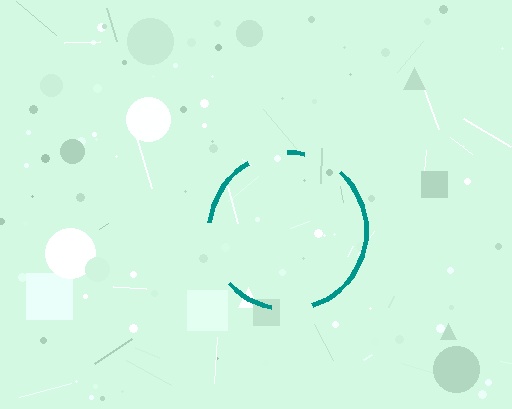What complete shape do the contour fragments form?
The contour fragments form a circle.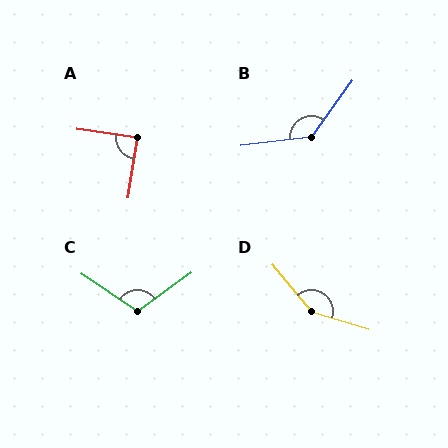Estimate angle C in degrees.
Approximately 110 degrees.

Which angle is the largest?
D, at approximately 147 degrees.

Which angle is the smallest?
A, at approximately 90 degrees.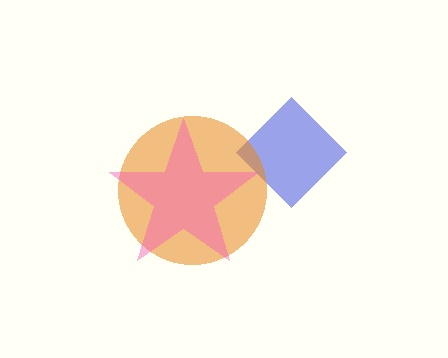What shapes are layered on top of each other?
The layered shapes are: a blue diamond, an orange circle, a pink star.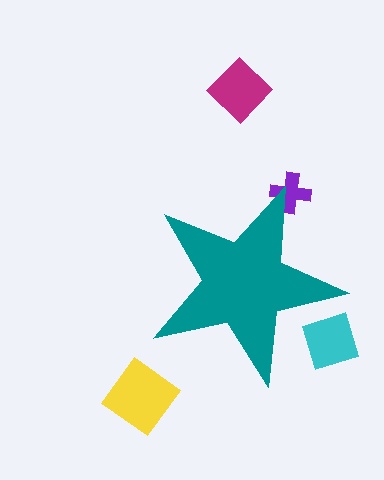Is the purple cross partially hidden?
Yes, the purple cross is partially hidden behind the teal star.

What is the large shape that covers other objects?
A teal star.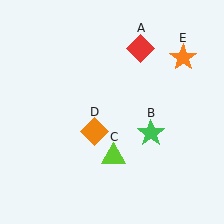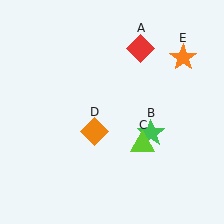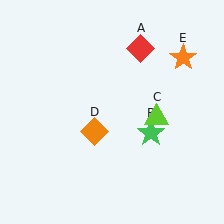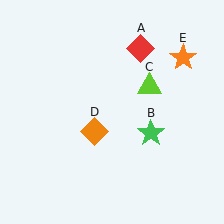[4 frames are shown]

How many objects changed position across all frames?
1 object changed position: lime triangle (object C).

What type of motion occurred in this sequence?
The lime triangle (object C) rotated counterclockwise around the center of the scene.